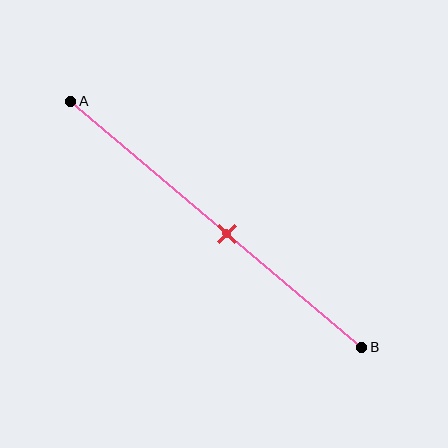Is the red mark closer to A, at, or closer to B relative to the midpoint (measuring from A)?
The red mark is closer to point B than the midpoint of segment AB.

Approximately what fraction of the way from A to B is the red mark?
The red mark is approximately 55% of the way from A to B.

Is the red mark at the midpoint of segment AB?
No, the mark is at about 55% from A, not at the 50% midpoint.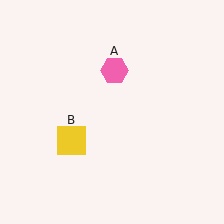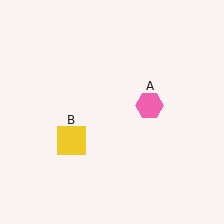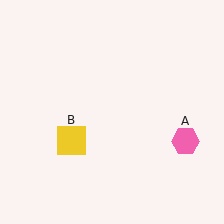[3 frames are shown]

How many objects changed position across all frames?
1 object changed position: pink hexagon (object A).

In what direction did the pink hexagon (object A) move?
The pink hexagon (object A) moved down and to the right.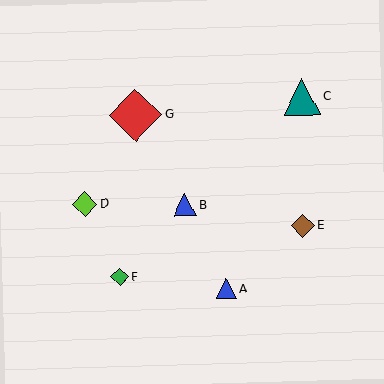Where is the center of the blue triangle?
The center of the blue triangle is at (226, 289).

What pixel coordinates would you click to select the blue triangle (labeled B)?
Click at (185, 205) to select the blue triangle B.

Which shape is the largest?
The red diamond (labeled G) is the largest.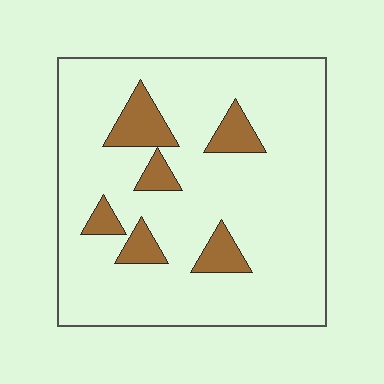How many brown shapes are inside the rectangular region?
6.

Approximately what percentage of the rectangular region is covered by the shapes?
Approximately 15%.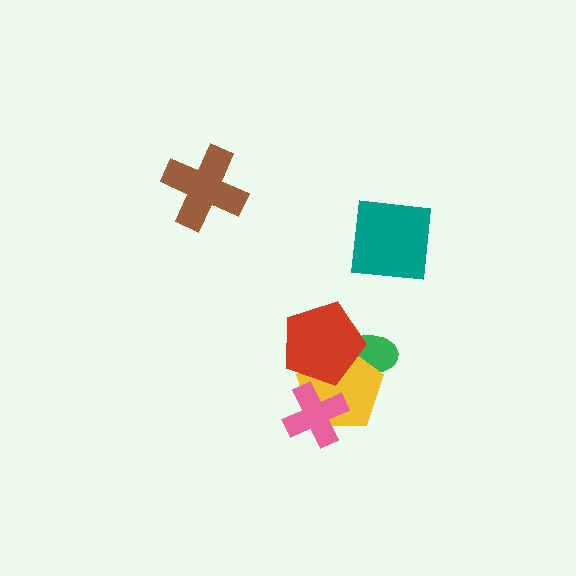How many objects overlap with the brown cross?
0 objects overlap with the brown cross.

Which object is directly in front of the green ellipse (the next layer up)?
The yellow pentagon is directly in front of the green ellipse.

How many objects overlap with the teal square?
0 objects overlap with the teal square.